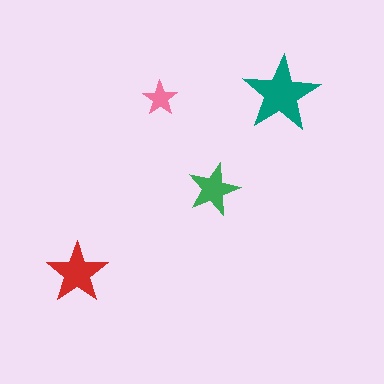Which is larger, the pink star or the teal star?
The teal one.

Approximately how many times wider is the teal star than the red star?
About 1.5 times wider.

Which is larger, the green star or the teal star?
The teal one.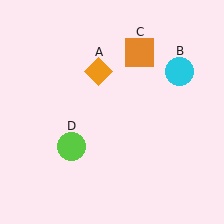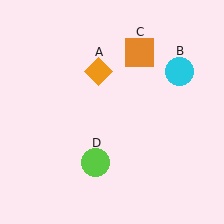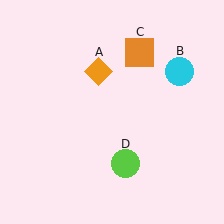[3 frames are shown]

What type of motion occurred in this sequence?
The lime circle (object D) rotated counterclockwise around the center of the scene.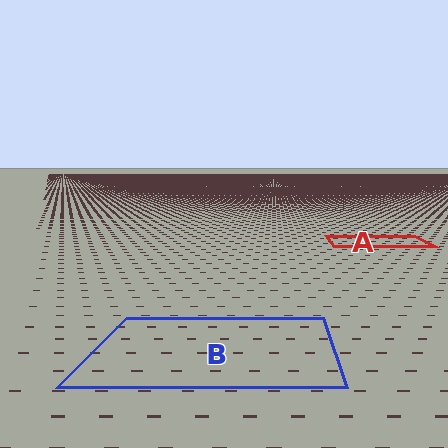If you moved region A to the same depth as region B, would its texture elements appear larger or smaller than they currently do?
They would appear larger. At a closer depth, the same texture elements are projected at a bigger on-screen size.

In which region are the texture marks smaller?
The texture marks are smaller in region A, because it is farther away.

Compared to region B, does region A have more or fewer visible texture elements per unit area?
Region A has more texture elements per unit area — they are packed more densely because it is farther away.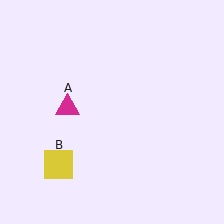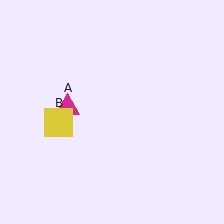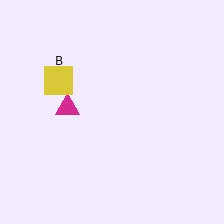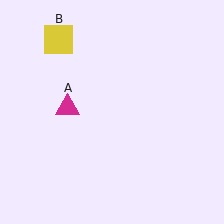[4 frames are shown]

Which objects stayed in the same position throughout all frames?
Magenta triangle (object A) remained stationary.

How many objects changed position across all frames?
1 object changed position: yellow square (object B).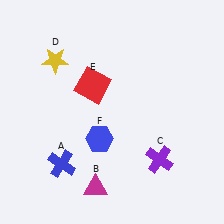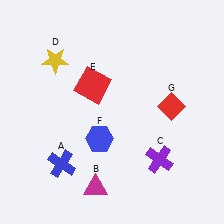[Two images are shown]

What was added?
A red diamond (G) was added in Image 2.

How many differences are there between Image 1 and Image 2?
There is 1 difference between the two images.